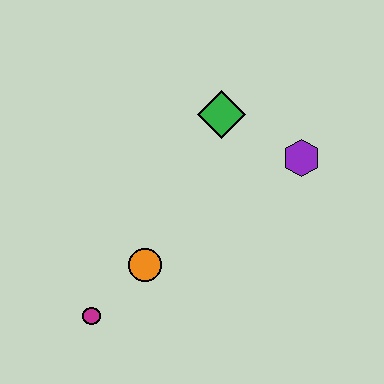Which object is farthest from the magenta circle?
The purple hexagon is farthest from the magenta circle.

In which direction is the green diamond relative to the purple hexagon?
The green diamond is to the left of the purple hexagon.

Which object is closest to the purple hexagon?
The green diamond is closest to the purple hexagon.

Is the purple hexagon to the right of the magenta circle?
Yes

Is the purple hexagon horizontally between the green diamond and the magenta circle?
No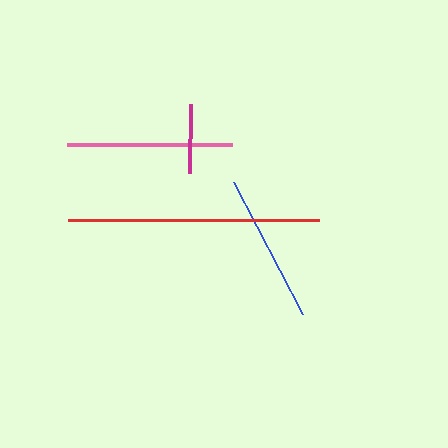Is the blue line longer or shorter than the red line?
The red line is longer than the blue line.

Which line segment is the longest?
The red line is the longest at approximately 252 pixels.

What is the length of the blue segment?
The blue segment is approximately 148 pixels long.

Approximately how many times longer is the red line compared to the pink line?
The red line is approximately 1.5 times the length of the pink line.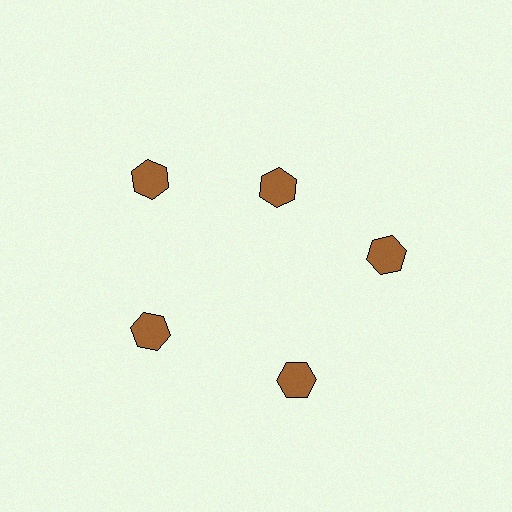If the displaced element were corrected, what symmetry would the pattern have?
It would have 5-fold rotational symmetry — the pattern would map onto itself every 72 degrees.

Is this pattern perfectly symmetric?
No. The 5 brown hexagons are arranged in a ring, but one element near the 1 o'clock position is pulled inward toward the center, breaking the 5-fold rotational symmetry.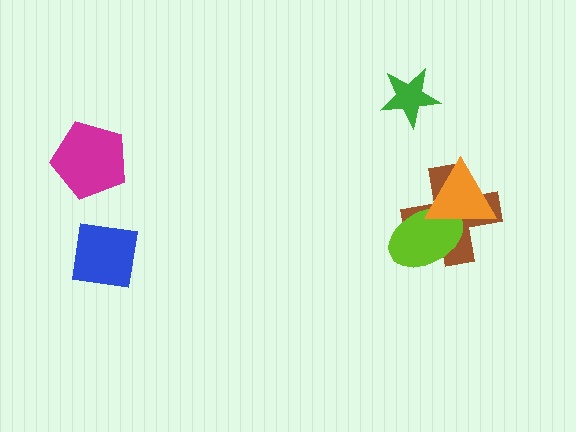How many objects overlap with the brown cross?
2 objects overlap with the brown cross.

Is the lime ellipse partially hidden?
Yes, it is partially covered by another shape.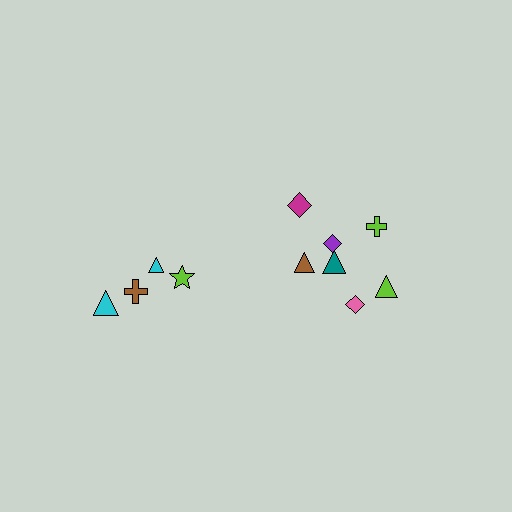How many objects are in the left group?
There are 4 objects.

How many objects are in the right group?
There are 7 objects.